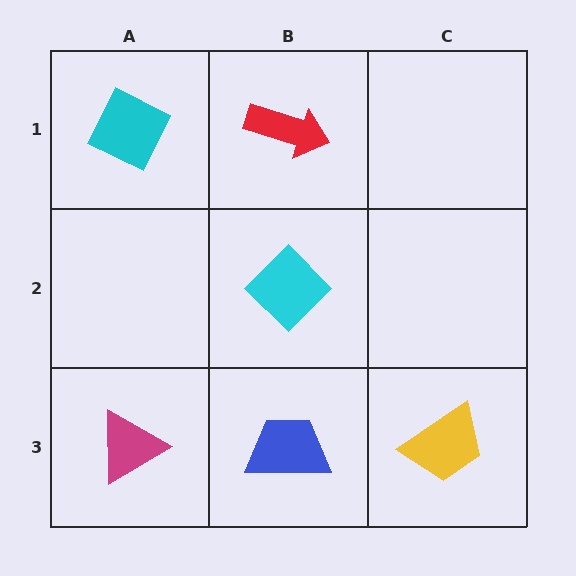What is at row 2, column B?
A cyan diamond.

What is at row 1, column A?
A cyan diamond.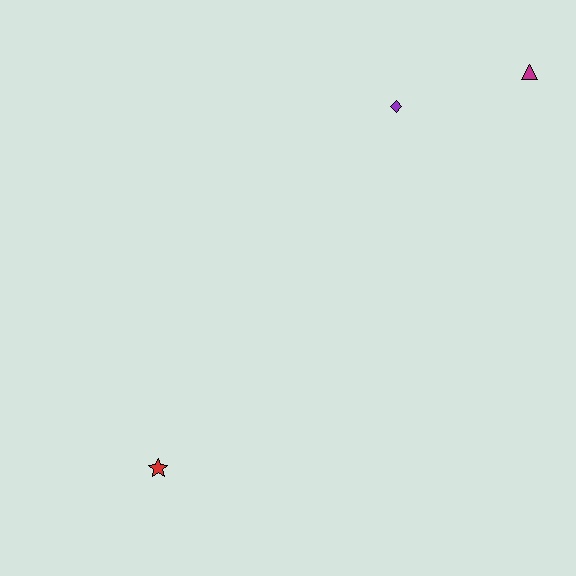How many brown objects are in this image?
There are no brown objects.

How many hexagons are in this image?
There are no hexagons.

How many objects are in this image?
There are 3 objects.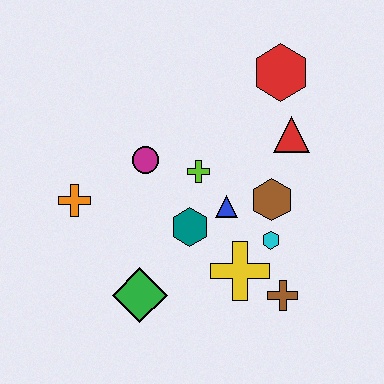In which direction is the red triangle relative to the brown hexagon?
The red triangle is above the brown hexagon.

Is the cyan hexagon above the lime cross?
No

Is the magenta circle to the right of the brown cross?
No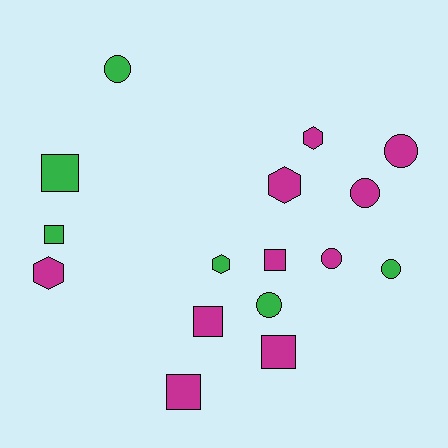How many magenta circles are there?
There are 3 magenta circles.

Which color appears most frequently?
Magenta, with 10 objects.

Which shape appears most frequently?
Square, with 6 objects.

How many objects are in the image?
There are 16 objects.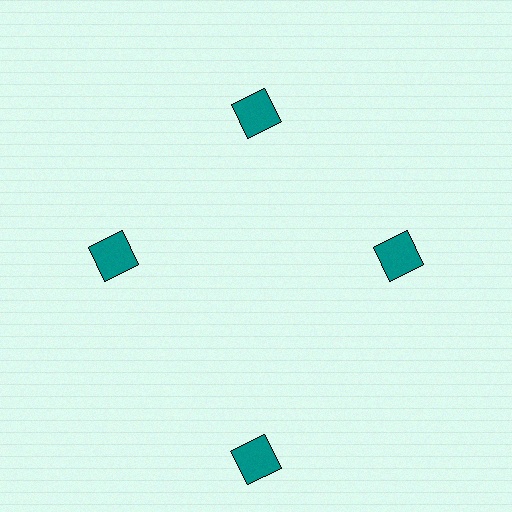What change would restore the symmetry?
The symmetry would be restored by moving it inward, back onto the ring so that all 4 squares sit at equal angles and equal distance from the center.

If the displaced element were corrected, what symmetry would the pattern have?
It would have 4-fold rotational symmetry — the pattern would map onto itself every 90 degrees.